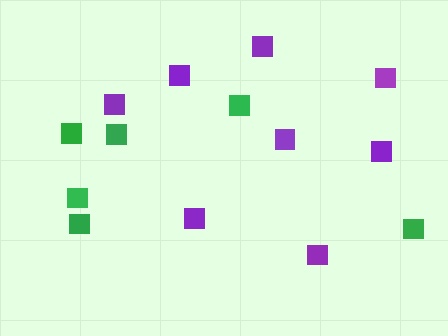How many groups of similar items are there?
There are 2 groups: one group of purple squares (8) and one group of green squares (6).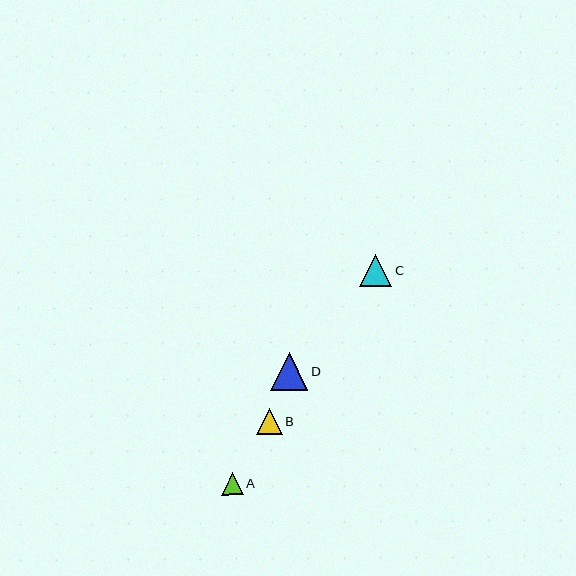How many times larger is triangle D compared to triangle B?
Triangle D is approximately 1.4 times the size of triangle B.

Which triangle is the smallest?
Triangle A is the smallest with a size of approximately 22 pixels.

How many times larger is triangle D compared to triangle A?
Triangle D is approximately 1.7 times the size of triangle A.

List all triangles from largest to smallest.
From largest to smallest: D, C, B, A.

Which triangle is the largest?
Triangle D is the largest with a size of approximately 38 pixels.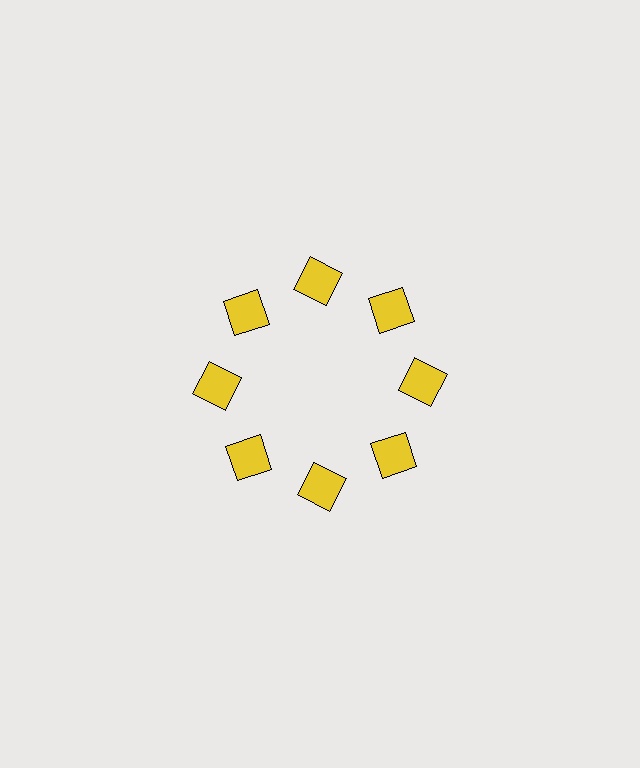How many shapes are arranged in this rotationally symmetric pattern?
There are 8 shapes, arranged in 8 groups of 1.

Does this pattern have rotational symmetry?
Yes, this pattern has 8-fold rotational symmetry. It looks the same after rotating 45 degrees around the center.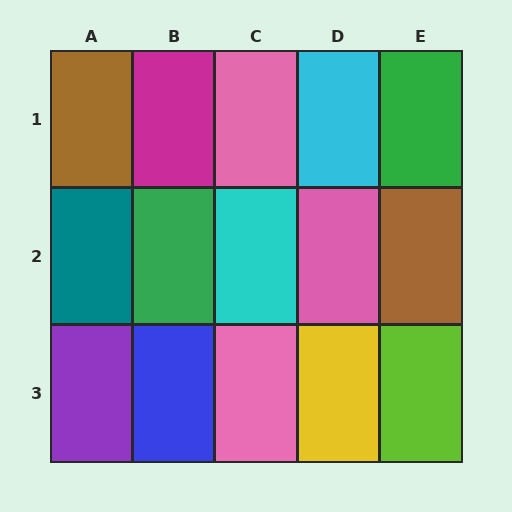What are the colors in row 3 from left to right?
Purple, blue, pink, yellow, lime.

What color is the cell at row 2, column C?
Cyan.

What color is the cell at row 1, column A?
Brown.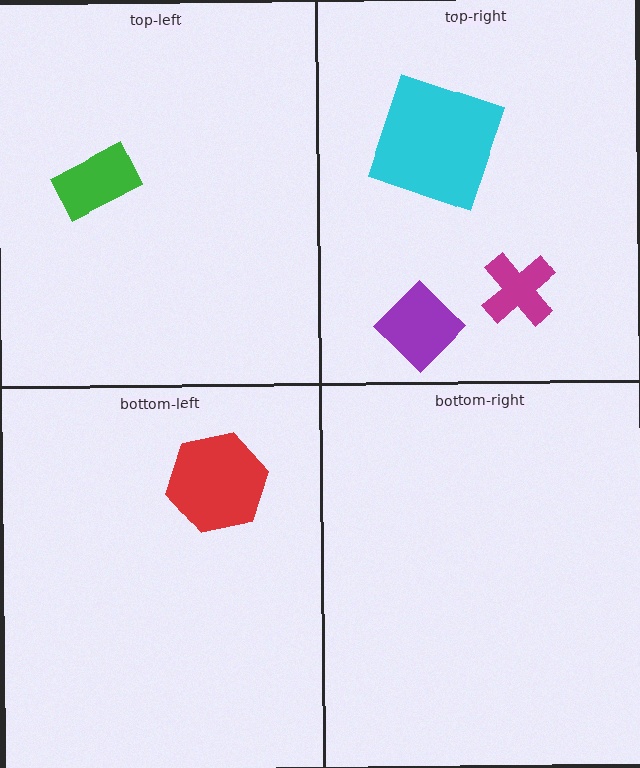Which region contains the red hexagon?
The bottom-left region.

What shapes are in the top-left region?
The green rectangle.